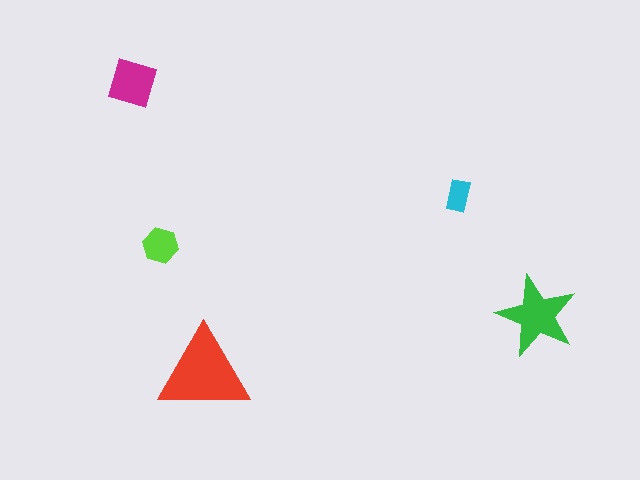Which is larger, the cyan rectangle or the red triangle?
The red triangle.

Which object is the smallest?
The cyan rectangle.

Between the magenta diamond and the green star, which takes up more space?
The green star.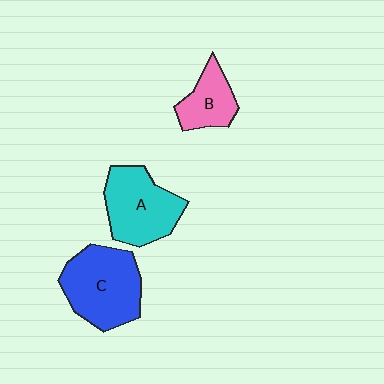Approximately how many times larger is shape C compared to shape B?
Approximately 1.9 times.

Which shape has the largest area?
Shape C (blue).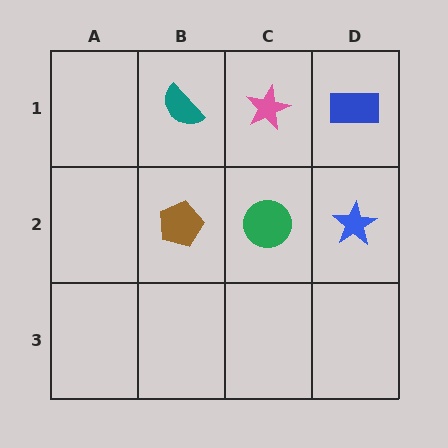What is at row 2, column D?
A blue star.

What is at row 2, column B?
A brown pentagon.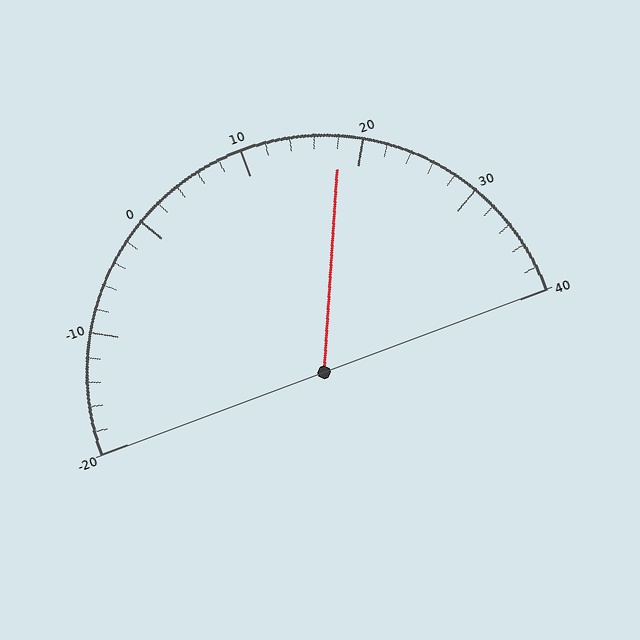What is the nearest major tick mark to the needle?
The nearest major tick mark is 20.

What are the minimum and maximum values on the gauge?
The gauge ranges from -20 to 40.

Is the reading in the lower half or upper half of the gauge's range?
The reading is in the upper half of the range (-20 to 40).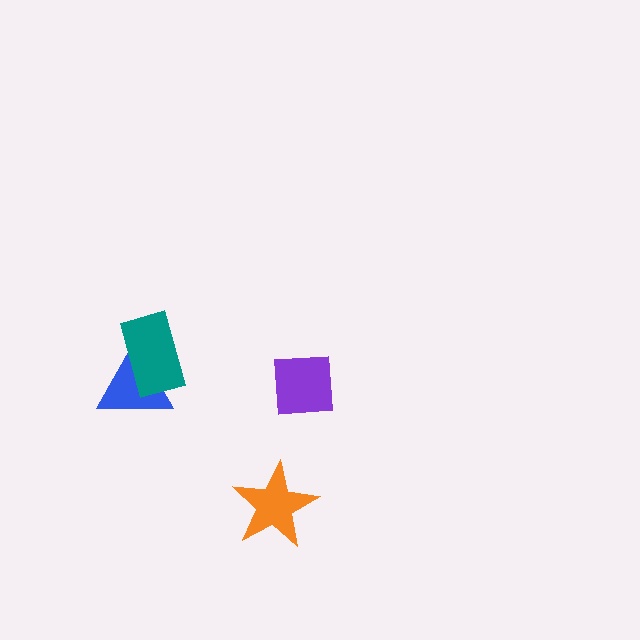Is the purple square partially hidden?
No, no other shape covers it.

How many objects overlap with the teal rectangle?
1 object overlaps with the teal rectangle.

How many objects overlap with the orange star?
0 objects overlap with the orange star.